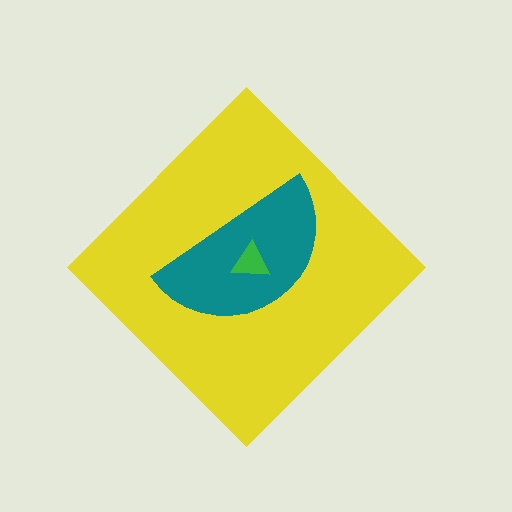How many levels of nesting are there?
3.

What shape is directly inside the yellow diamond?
The teal semicircle.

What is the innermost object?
The green triangle.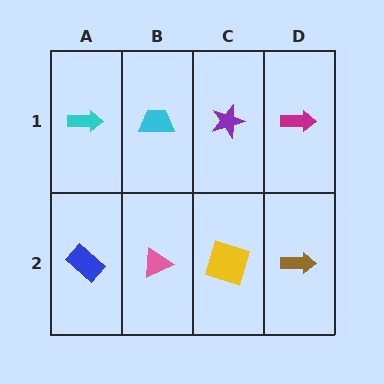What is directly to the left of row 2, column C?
A pink triangle.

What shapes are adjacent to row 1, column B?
A pink triangle (row 2, column B), a cyan arrow (row 1, column A), a purple star (row 1, column C).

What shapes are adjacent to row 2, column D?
A magenta arrow (row 1, column D), a yellow square (row 2, column C).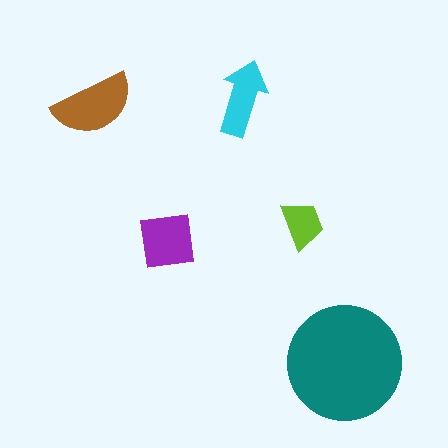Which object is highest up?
The cyan arrow is topmost.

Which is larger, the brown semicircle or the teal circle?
The teal circle.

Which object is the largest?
The teal circle.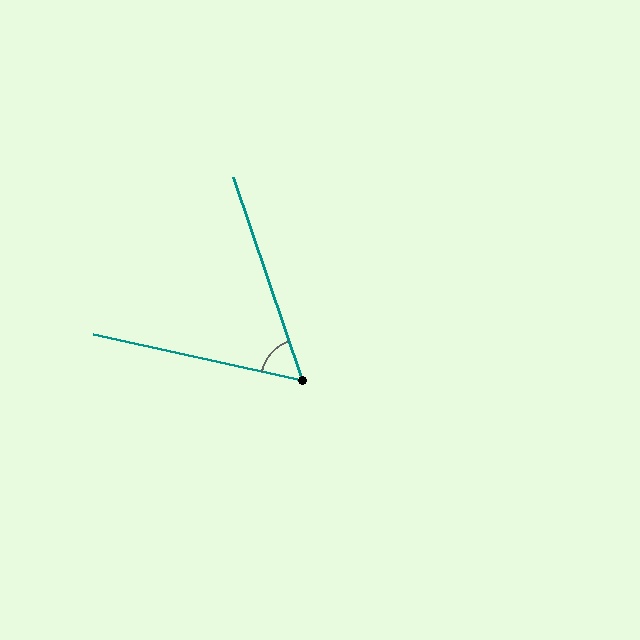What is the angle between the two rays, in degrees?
Approximately 59 degrees.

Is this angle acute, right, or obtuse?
It is acute.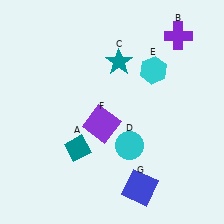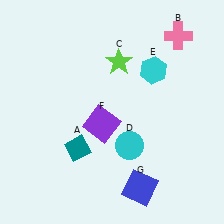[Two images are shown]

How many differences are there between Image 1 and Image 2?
There are 2 differences between the two images.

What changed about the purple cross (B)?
In Image 1, B is purple. In Image 2, it changed to pink.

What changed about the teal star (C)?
In Image 1, C is teal. In Image 2, it changed to lime.